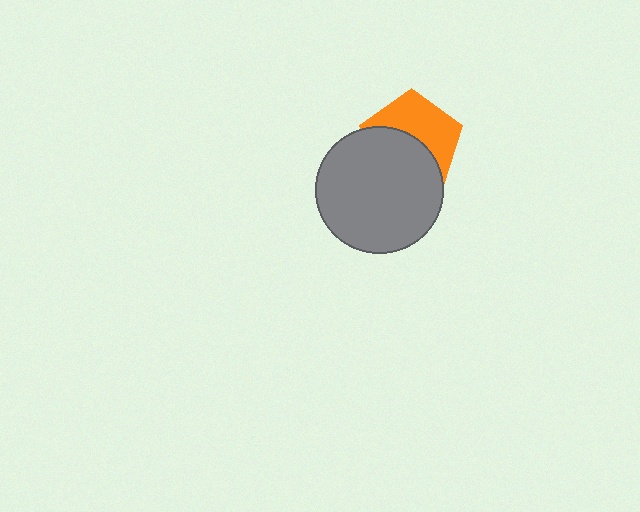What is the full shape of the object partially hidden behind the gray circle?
The partially hidden object is an orange pentagon.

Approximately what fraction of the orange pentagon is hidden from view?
Roughly 51% of the orange pentagon is hidden behind the gray circle.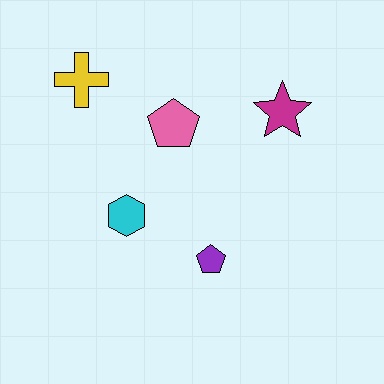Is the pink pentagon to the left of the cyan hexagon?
No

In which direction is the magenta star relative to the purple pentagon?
The magenta star is above the purple pentagon.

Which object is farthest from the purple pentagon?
The yellow cross is farthest from the purple pentagon.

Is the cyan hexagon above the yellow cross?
No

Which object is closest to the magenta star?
The pink pentagon is closest to the magenta star.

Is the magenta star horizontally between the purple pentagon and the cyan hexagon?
No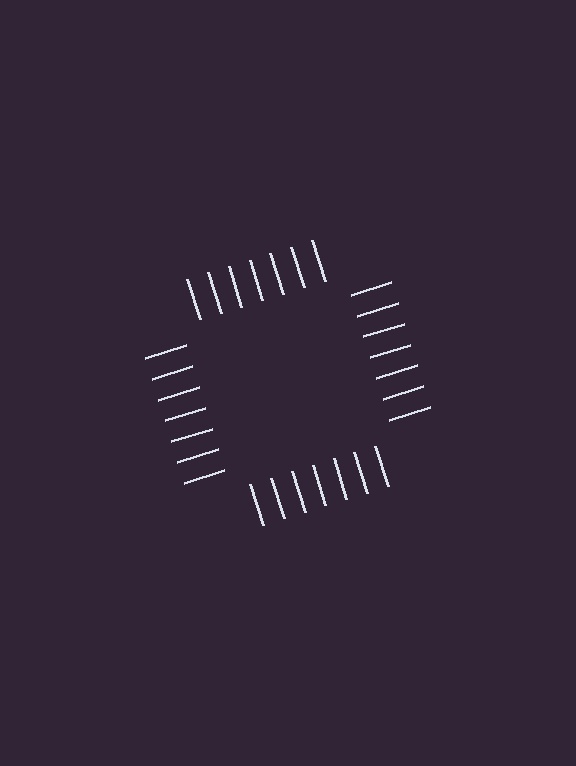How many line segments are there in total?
28 — 7 along each of the 4 edges.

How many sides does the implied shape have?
4 sides — the line-ends trace a square.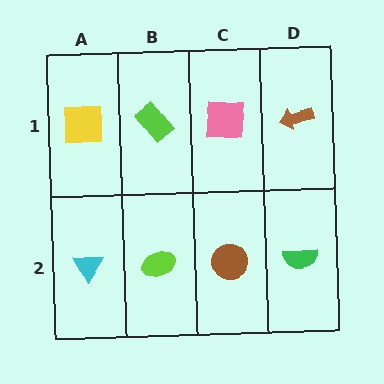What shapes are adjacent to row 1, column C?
A brown circle (row 2, column C), a lime rectangle (row 1, column B), a brown arrow (row 1, column D).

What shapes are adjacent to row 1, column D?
A green semicircle (row 2, column D), a pink square (row 1, column C).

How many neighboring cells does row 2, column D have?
2.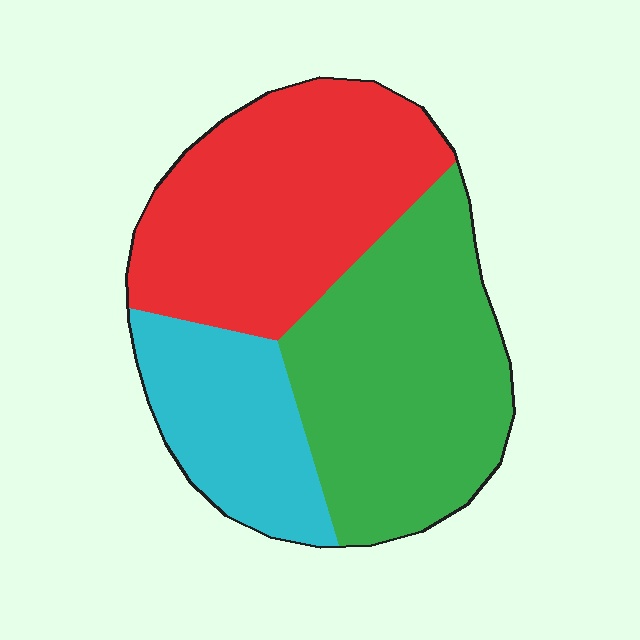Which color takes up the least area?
Cyan, at roughly 20%.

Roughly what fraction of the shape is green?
Green takes up about two fifths (2/5) of the shape.